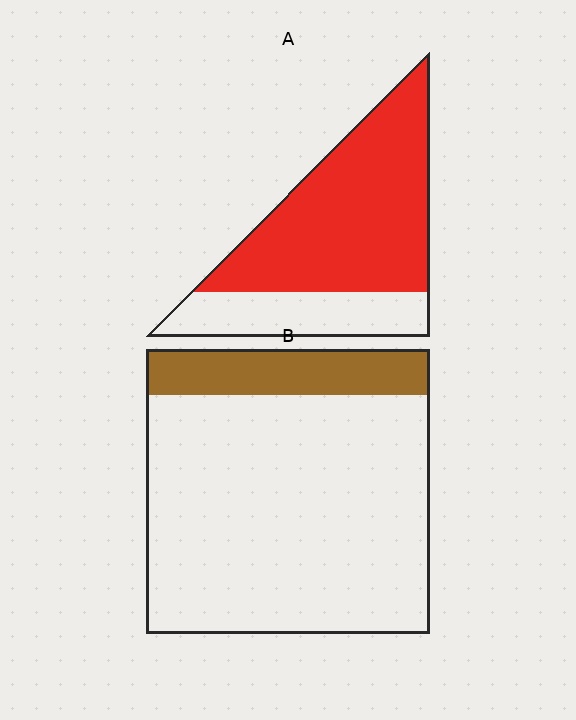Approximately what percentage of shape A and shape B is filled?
A is approximately 70% and B is approximately 15%.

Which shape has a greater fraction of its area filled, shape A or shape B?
Shape A.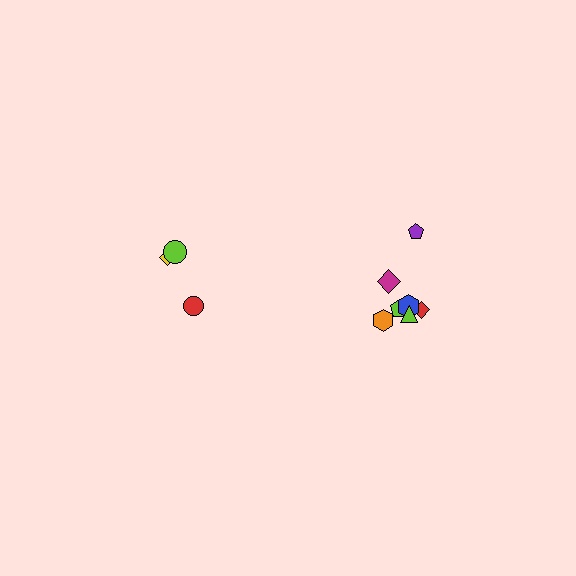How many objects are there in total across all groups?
There are 10 objects.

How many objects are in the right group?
There are 7 objects.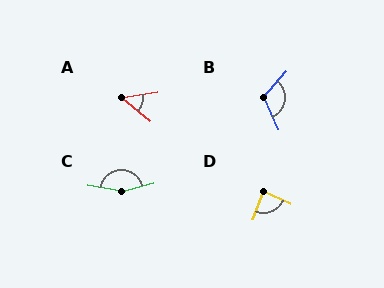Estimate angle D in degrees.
Approximately 87 degrees.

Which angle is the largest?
C, at approximately 155 degrees.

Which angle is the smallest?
A, at approximately 48 degrees.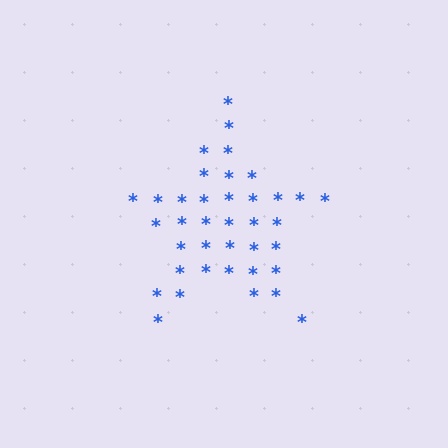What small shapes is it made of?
It is made of small asterisks.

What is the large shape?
The large shape is a star.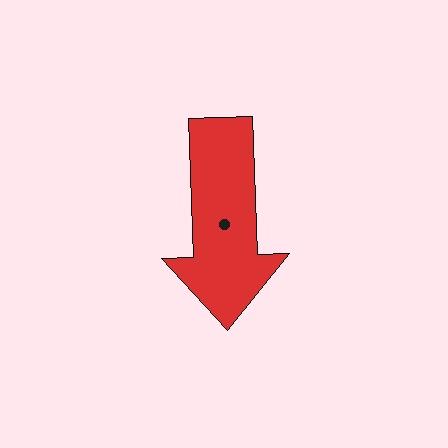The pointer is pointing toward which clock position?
Roughly 6 o'clock.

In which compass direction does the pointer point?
South.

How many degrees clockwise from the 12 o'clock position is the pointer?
Approximately 178 degrees.